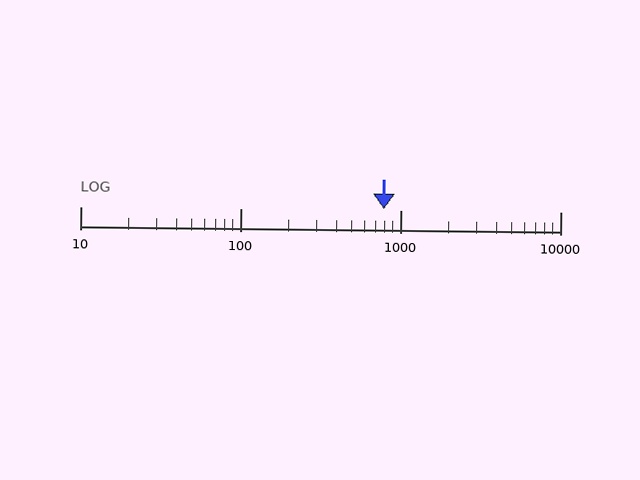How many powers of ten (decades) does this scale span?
The scale spans 3 decades, from 10 to 10000.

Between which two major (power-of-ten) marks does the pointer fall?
The pointer is between 100 and 1000.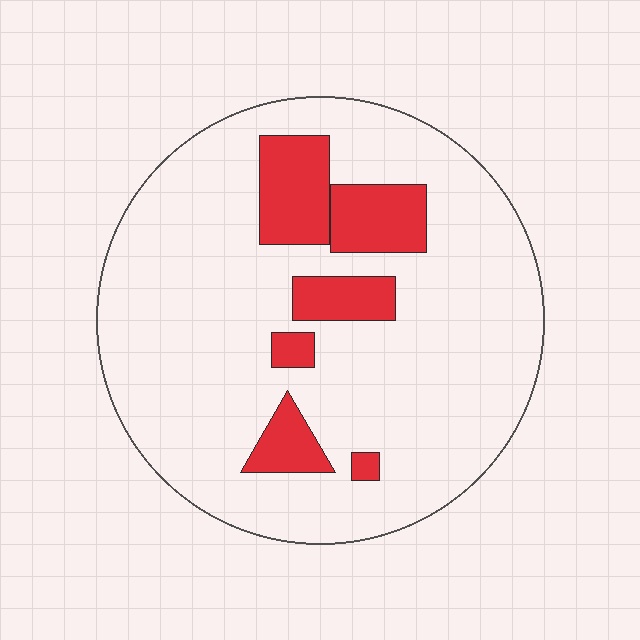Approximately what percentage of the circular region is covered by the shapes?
Approximately 15%.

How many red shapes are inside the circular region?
6.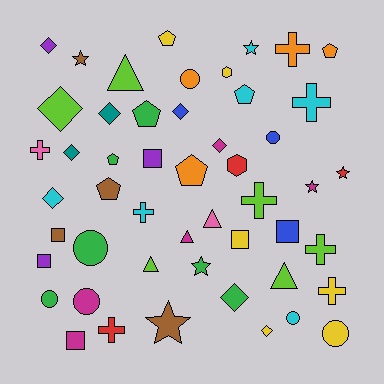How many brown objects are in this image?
There are 4 brown objects.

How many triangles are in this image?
There are 5 triangles.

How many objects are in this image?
There are 50 objects.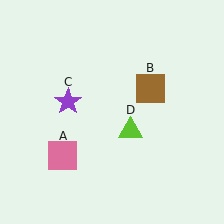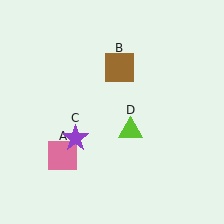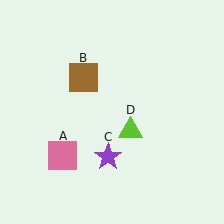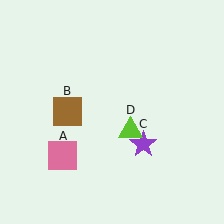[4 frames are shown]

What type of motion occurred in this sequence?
The brown square (object B), purple star (object C) rotated counterclockwise around the center of the scene.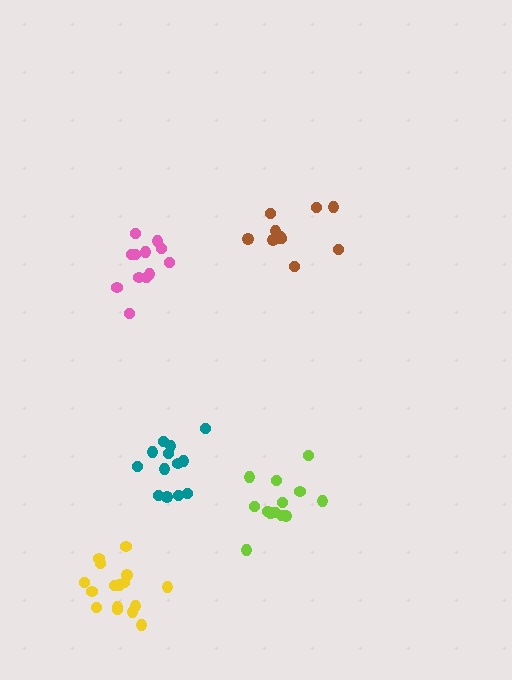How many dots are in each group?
Group 1: 11 dots, Group 2: 12 dots, Group 3: 13 dots, Group 4: 13 dots, Group 5: 16 dots (65 total).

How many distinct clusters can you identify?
There are 5 distinct clusters.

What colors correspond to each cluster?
The clusters are colored: brown, pink, teal, lime, yellow.